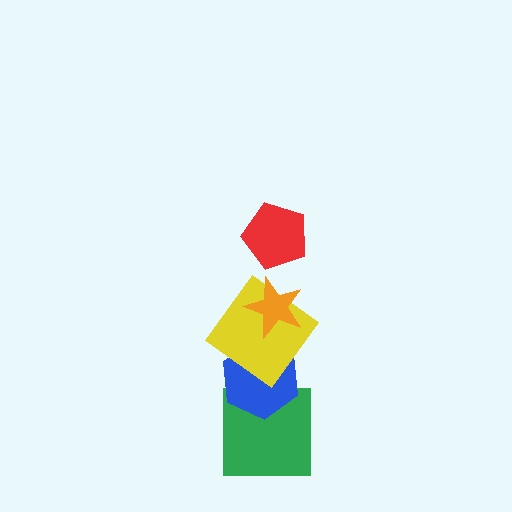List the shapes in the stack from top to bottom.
From top to bottom: the red pentagon, the orange star, the yellow diamond, the blue hexagon, the green square.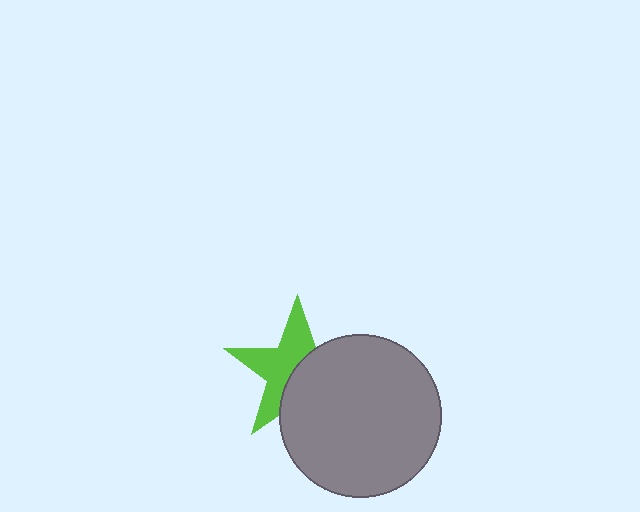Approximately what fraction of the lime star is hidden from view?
Roughly 48% of the lime star is hidden behind the gray circle.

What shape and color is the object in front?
The object in front is a gray circle.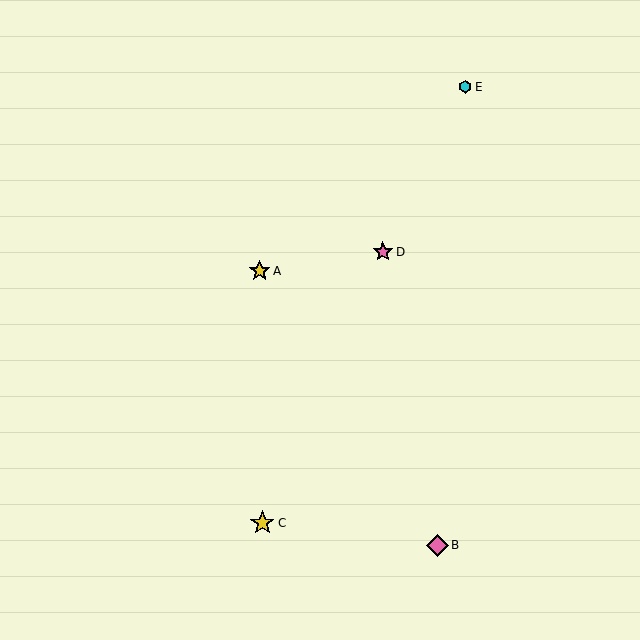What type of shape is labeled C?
Shape C is a yellow star.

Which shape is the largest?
The yellow star (labeled C) is the largest.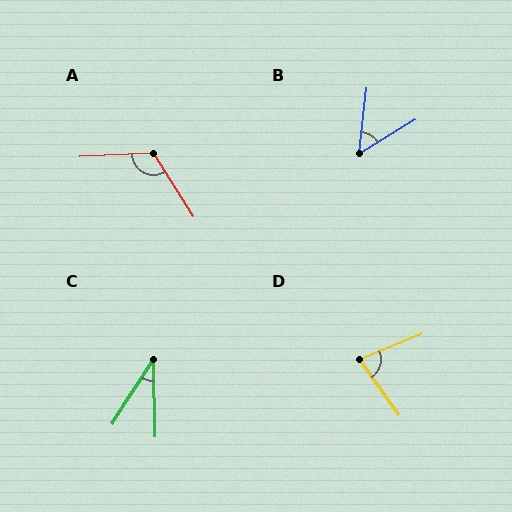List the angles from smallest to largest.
C (34°), B (53°), D (77°), A (120°).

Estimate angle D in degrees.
Approximately 77 degrees.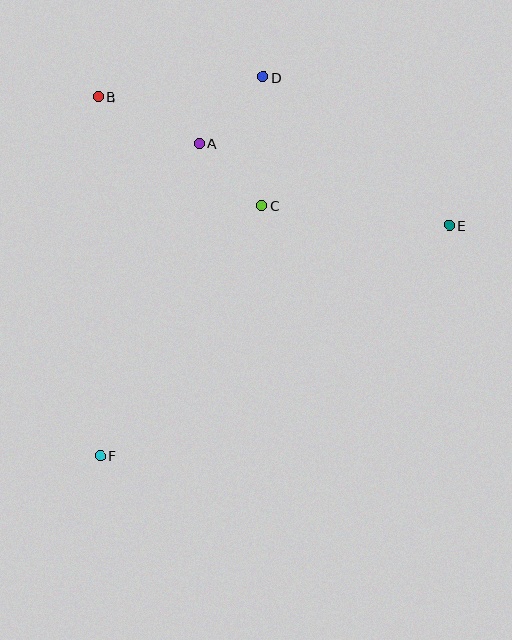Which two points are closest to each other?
Points A and C are closest to each other.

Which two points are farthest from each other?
Points E and F are farthest from each other.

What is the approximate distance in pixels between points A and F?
The distance between A and F is approximately 328 pixels.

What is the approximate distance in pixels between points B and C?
The distance between B and C is approximately 196 pixels.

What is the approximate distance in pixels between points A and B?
The distance between A and B is approximately 111 pixels.